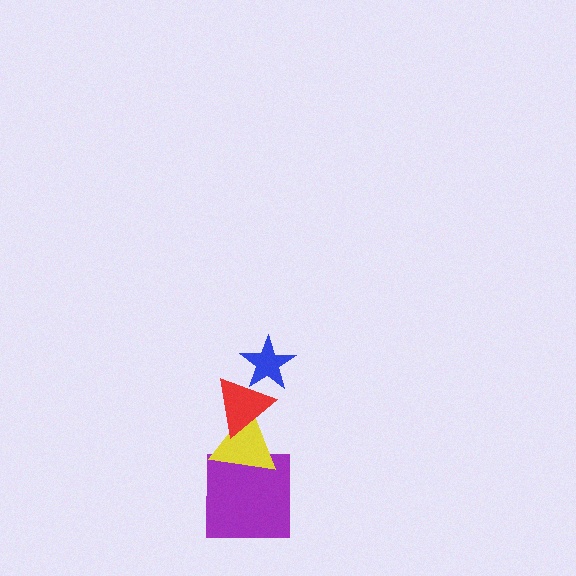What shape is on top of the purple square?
The yellow triangle is on top of the purple square.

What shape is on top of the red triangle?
The blue star is on top of the red triangle.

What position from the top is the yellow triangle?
The yellow triangle is 3rd from the top.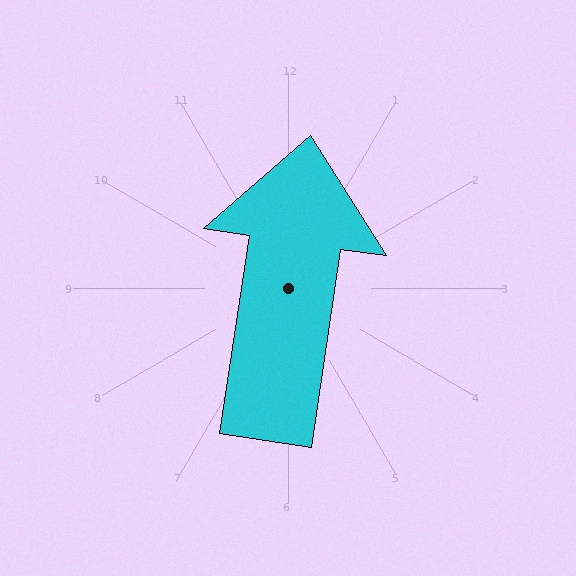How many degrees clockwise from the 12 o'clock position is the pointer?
Approximately 8 degrees.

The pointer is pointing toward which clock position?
Roughly 12 o'clock.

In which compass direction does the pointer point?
North.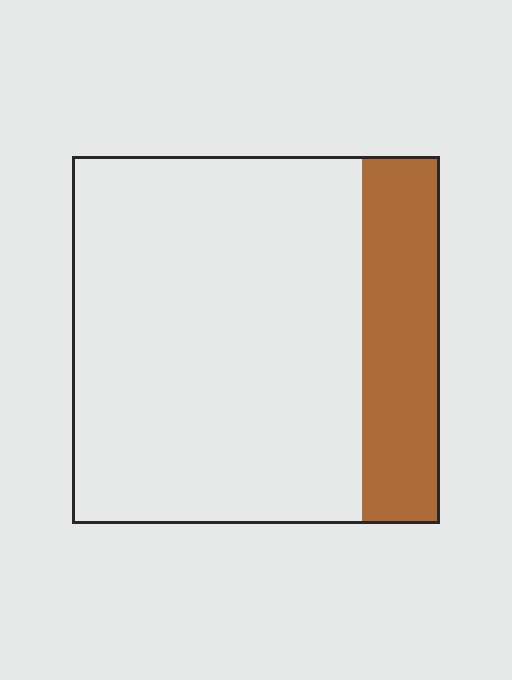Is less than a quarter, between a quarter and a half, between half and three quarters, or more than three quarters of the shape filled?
Less than a quarter.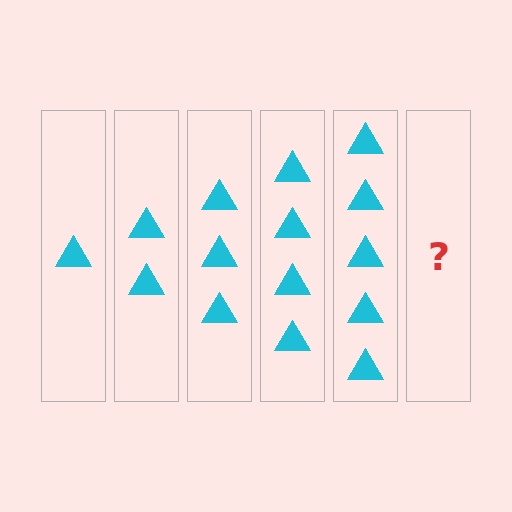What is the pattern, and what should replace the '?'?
The pattern is that each step adds one more triangle. The '?' should be 6 triangles.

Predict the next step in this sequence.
The next step is 6 triangles.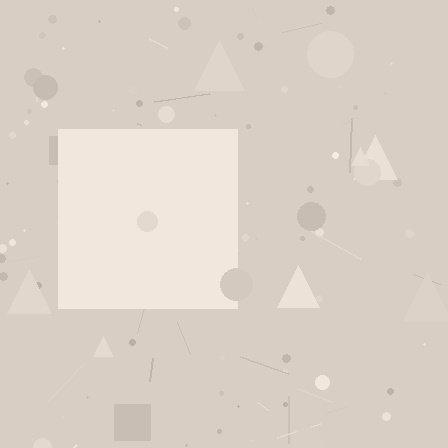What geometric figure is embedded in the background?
A square is embedded in the background.